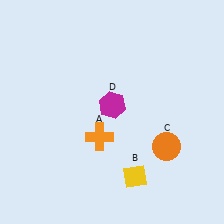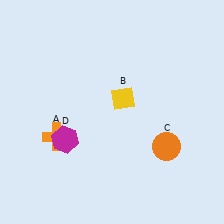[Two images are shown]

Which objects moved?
The objects that moved are: the orange cross (A), the yellow diamond (B), the magenta hexagon (D).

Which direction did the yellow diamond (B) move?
The yellow diamond (B) moved up.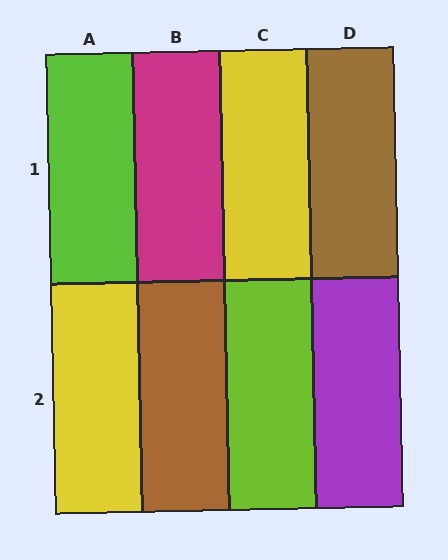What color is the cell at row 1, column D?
Brown.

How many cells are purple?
1 cell is purple.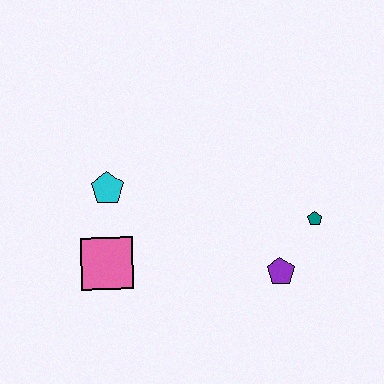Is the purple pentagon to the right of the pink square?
Yes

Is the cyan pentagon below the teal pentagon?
No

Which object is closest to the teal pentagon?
The purple pentagon is closest to the teal pentagon.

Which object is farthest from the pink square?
The teal pentagon is farthest from the pink square.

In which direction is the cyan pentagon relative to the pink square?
The cyan pentagon is above the pink square.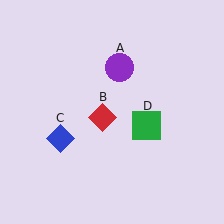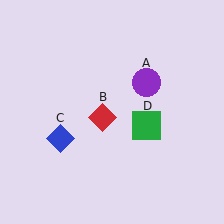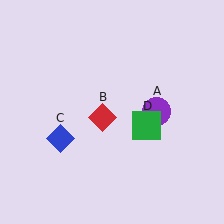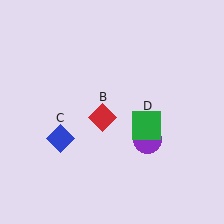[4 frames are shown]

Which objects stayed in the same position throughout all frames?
Red diamond (object B) and blue diamond (object C) and green square (object D) remained stationary.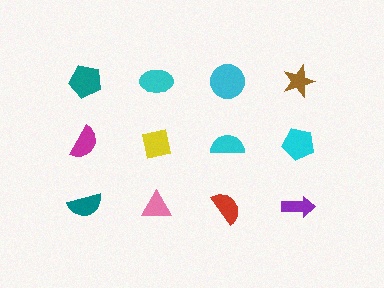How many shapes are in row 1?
4 shapes.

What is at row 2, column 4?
A cyan pentagon.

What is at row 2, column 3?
A cyan semicircle.